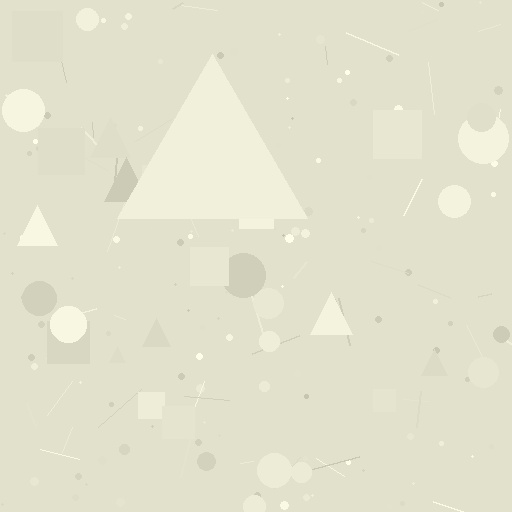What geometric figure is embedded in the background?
A triangle is embedded in the background.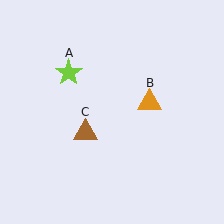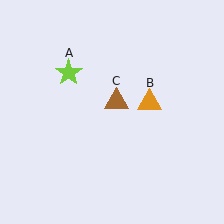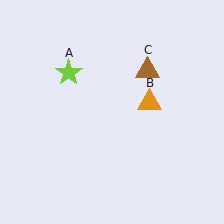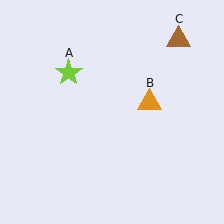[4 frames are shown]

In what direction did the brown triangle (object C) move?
The brown triangle (object C) moved up and to the right.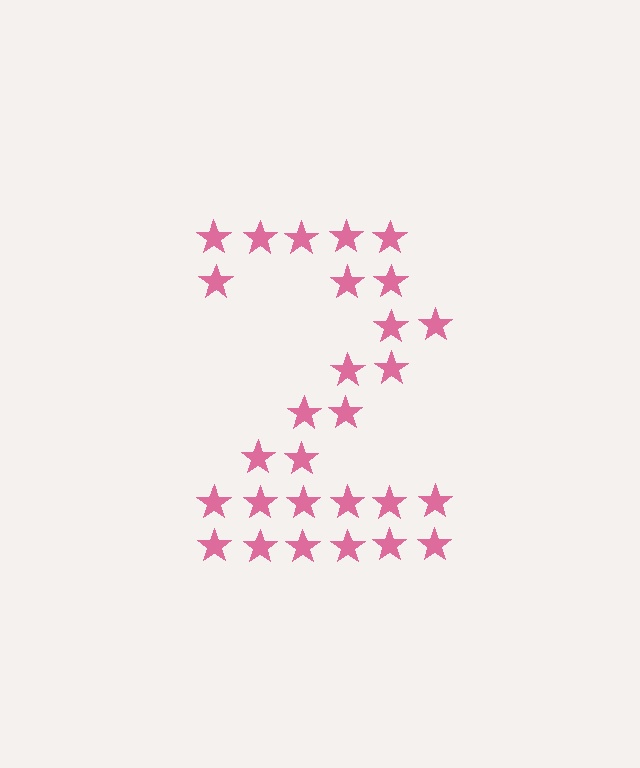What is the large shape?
The large shape is the digit 2.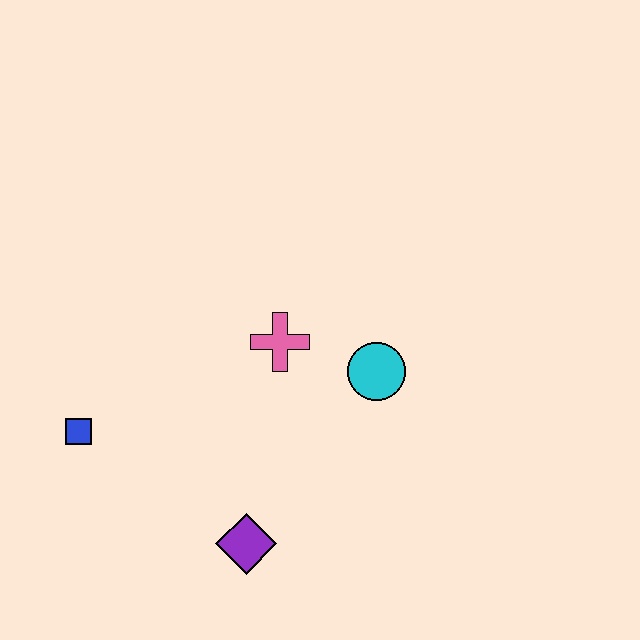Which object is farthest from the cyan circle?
The blue square is farthest from the cyan circle.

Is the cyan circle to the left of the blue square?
No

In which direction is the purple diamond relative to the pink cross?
The purple diamond is below the pink cross.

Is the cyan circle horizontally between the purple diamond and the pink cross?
No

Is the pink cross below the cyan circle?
No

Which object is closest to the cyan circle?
The pink cross is closest to the cyan circle.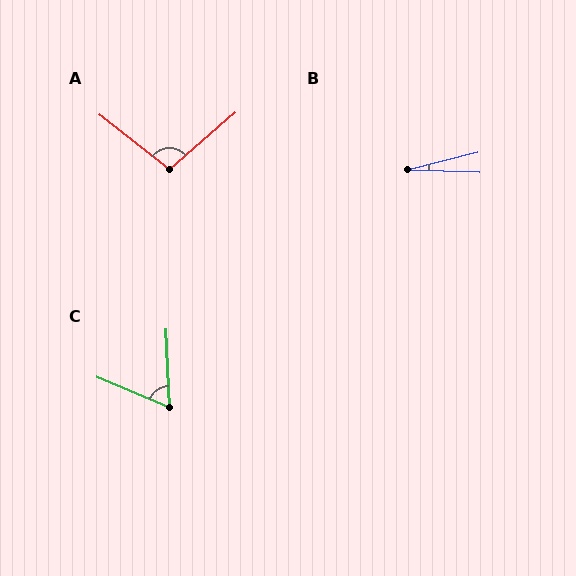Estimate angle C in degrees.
Approximately 64 degrees.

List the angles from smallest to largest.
B (16°), C (64°), A (101°).